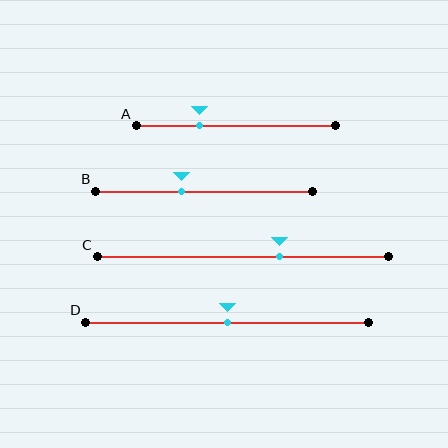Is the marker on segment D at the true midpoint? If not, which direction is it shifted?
Yes, the marker on segment D is at the true midpoint.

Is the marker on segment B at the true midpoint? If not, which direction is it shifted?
No, the marker on segment B is shifted to the left by about 11% of the segment length.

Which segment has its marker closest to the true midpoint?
Segment D has its marker closest to the true midpoint.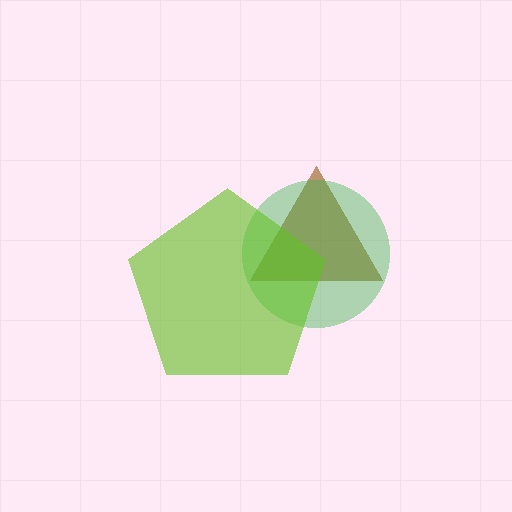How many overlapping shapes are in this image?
There are 3 overlapping shapes in the image.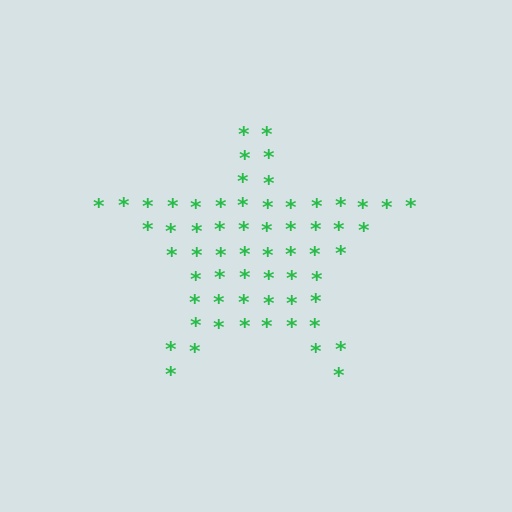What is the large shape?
The large shape is a star.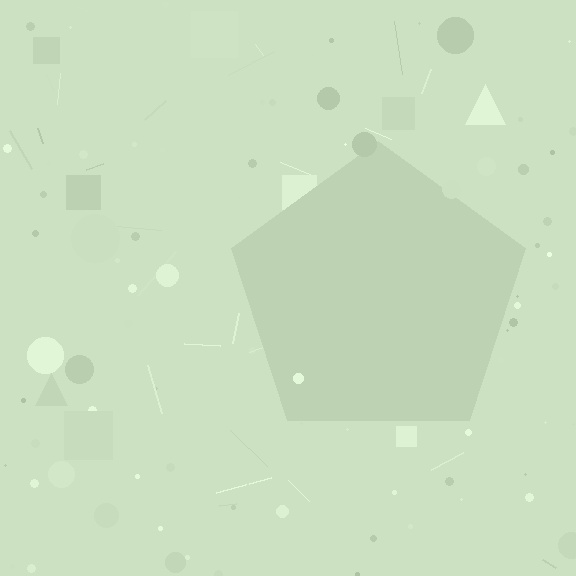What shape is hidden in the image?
A pentagon is hidden in the image.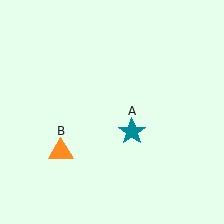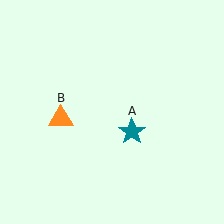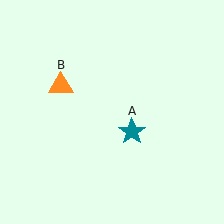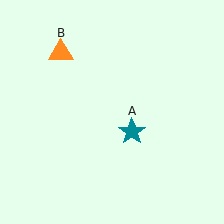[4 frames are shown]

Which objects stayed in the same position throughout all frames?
Teal star (object A) remained stationary.